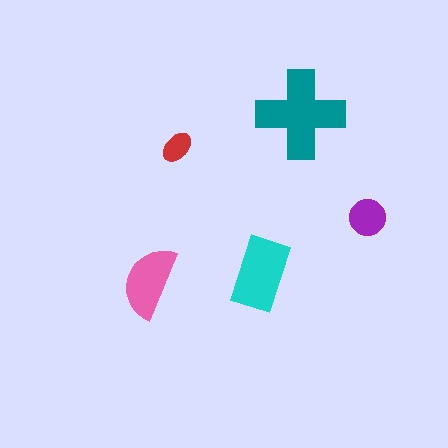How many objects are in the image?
There are 5 objects in the image.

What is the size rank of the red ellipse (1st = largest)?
5th.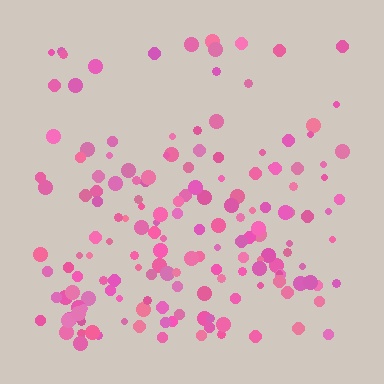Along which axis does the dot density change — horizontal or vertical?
Vertical.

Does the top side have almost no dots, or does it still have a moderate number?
Still a moderate number, just noticeably fewer than the bottom.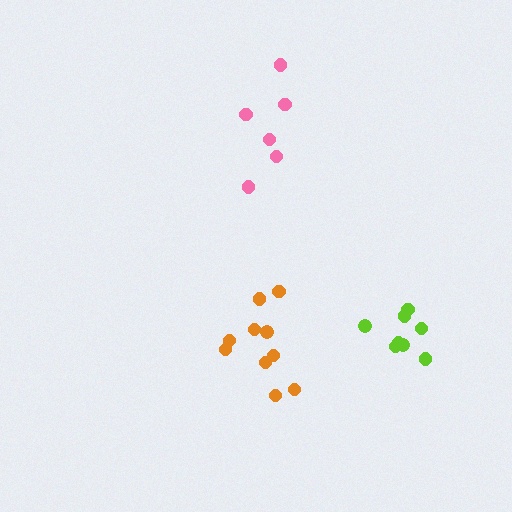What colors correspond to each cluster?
The clusters are colored: orange, pink, lime.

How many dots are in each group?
Group 1: 10 dots, Group 2: 6 dots, Group 3: 8 dots (24 total).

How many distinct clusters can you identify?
There are 3 distinct clusters.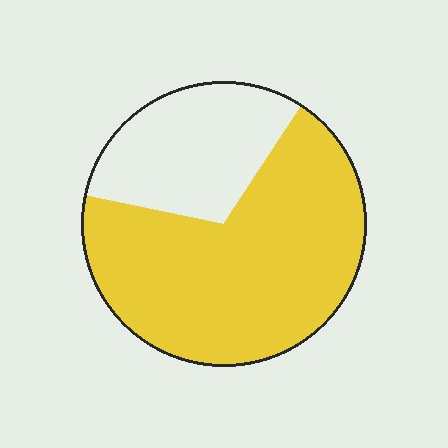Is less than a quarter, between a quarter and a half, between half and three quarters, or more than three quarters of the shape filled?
Between half and three quarters.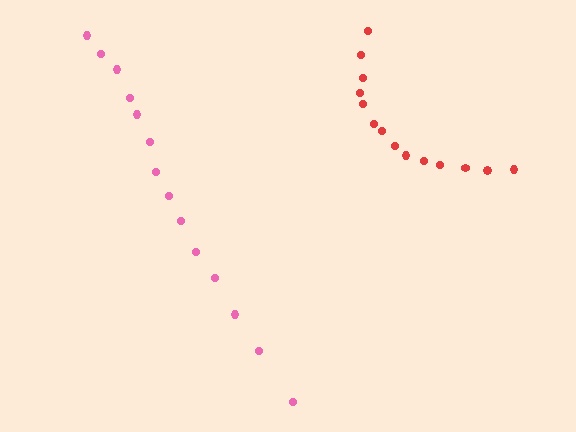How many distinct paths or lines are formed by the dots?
There are 2 distinct paths.